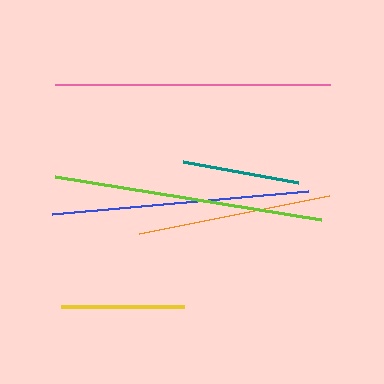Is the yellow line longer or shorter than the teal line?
The yellow line is longer than the teal line.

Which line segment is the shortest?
The teal line is the shortest at approximately 118 pixels.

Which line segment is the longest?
The pink line is the longest at approximately 275 pixels.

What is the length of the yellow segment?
The yellow segment is approximately 122 pixels long.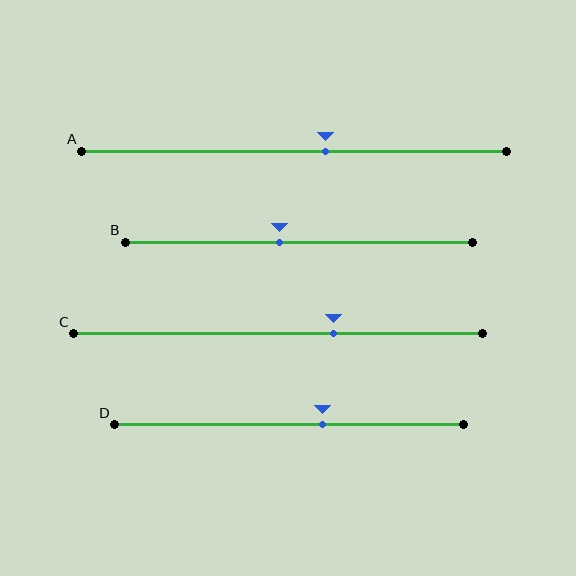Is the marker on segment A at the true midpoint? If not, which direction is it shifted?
No, the marker on segment A is shifted to the right by about 7% of the segment length.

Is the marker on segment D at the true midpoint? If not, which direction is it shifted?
No, the marker on segment D is shifted to the right by about 10% of the segment length.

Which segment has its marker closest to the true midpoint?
Segment B has its marker closest to the true midpoint.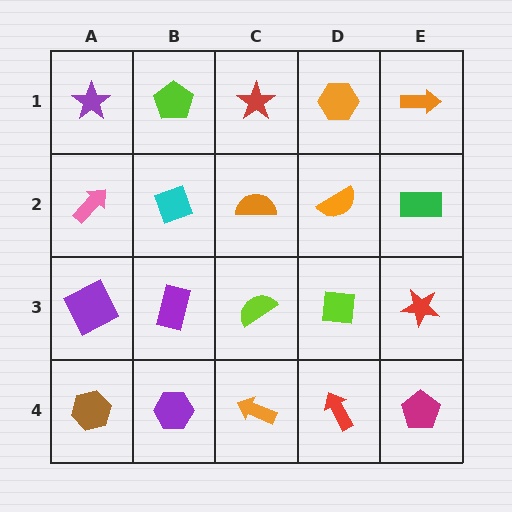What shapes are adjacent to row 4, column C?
A lime semicircle (row 3, column C), a purple hexagon (row 4, column B), a red arrow (row 4, column D).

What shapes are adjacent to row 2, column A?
A purple star (row 1, column A), a purple square (row 3, column A), a cyan diamond (row 2, column B).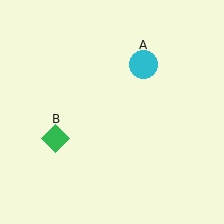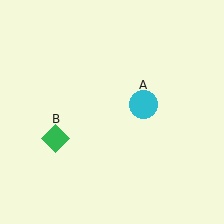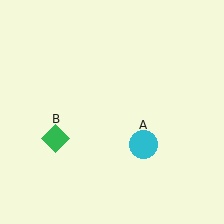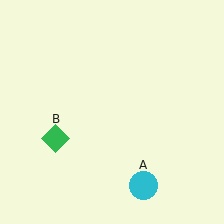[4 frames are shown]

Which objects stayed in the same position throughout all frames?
Green diamond (object B) remained stationary.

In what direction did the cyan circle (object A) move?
The cyan circle (object A) moved down.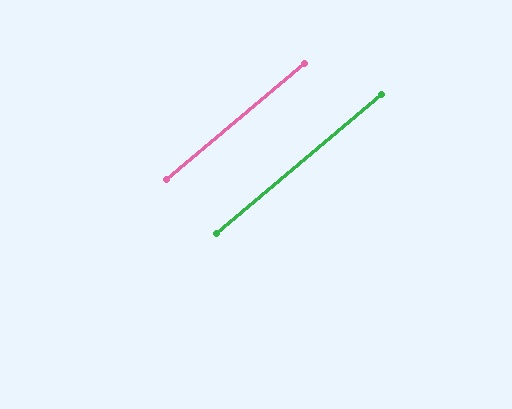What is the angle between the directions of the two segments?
Approximately 0 degrees.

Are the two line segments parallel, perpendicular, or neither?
Parallel — their directions differ by only 0.3°.